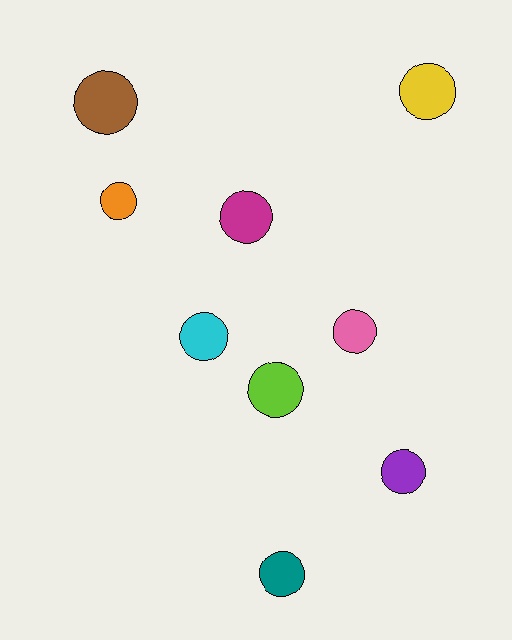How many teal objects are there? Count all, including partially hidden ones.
There is 1 teal object.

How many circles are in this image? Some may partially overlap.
There are 9 circles.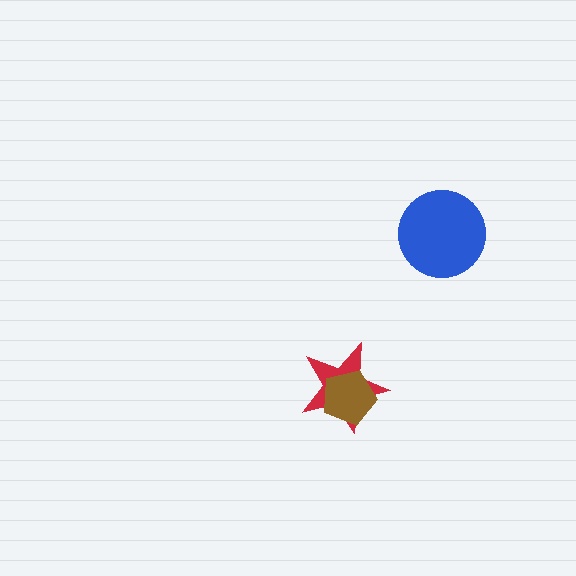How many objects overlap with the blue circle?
0 objects overlap with the blue circle.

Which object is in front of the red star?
The brown pentagon is in front of the red star.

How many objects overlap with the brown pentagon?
1 object overlaps with the brown pentagon.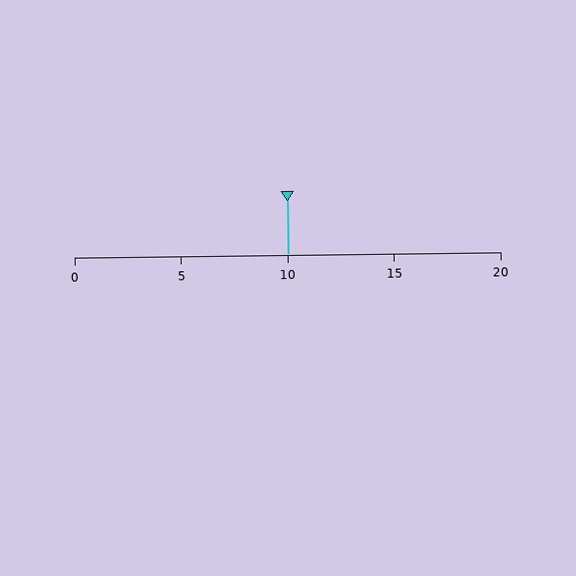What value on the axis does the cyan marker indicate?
The marker indicates approximately 10.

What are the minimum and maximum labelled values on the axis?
The axis runs from 0 to 20.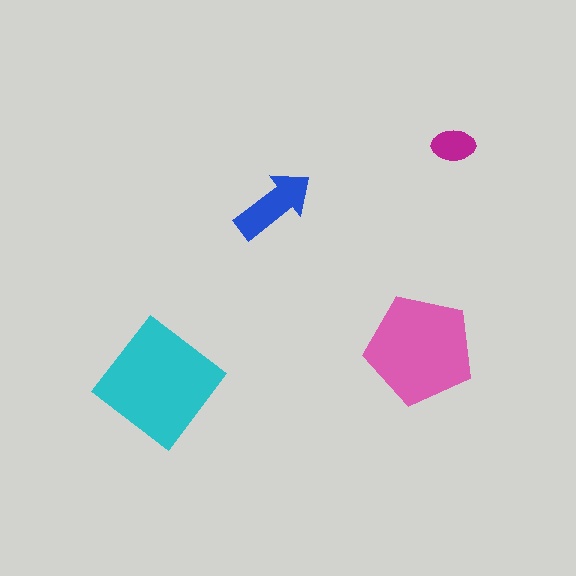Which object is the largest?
The cyan diamond.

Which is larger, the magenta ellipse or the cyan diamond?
The cyan diamond.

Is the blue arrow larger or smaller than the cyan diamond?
Smaller.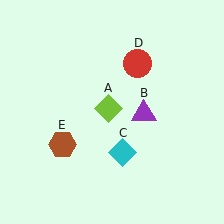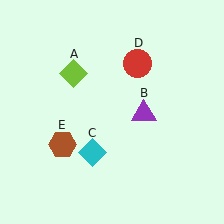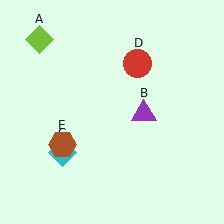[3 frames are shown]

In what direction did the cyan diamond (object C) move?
The cyan diamond (object C) moved left.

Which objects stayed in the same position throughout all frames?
Purple triangle (object B) and red circle (object D) and brown hexagon (object E) remained stationary.